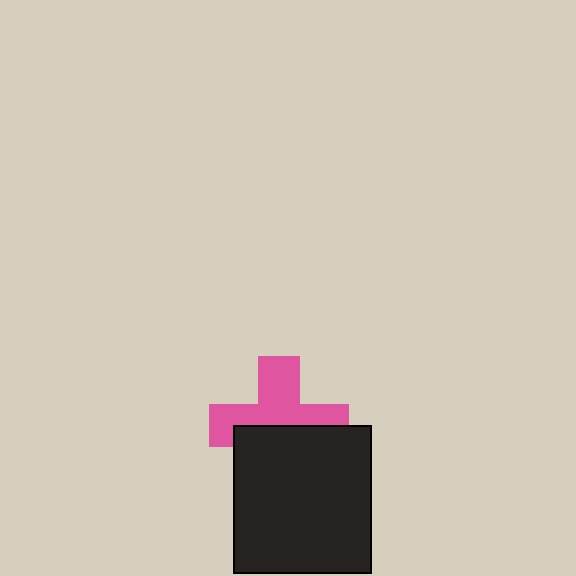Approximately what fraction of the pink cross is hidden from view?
Roughly 45% of the pink cross is hidden behind the black rectangle.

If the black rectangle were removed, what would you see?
You would see the complete pink cross.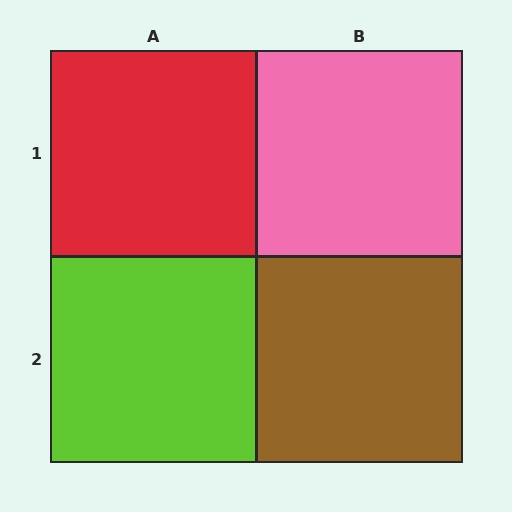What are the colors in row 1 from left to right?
Red, pink.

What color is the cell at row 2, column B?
Brown.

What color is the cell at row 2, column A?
Lime.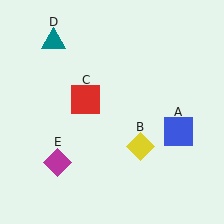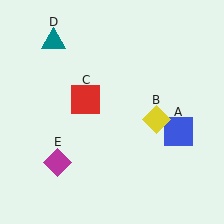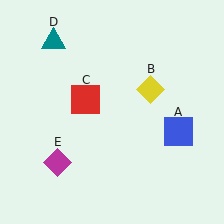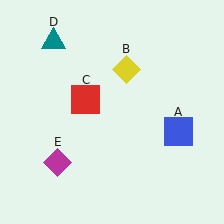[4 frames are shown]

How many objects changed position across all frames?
1 object changed position: yellow diamond (object B).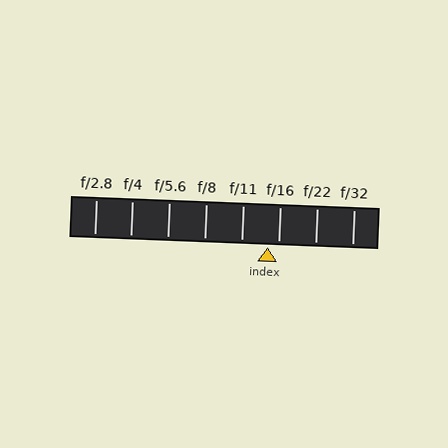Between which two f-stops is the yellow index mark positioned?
The index mark is between f/11 and f/16.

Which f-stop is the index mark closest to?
The index mark is closest to f/16.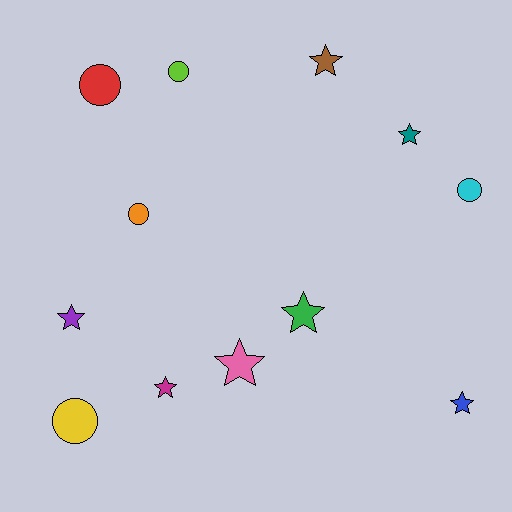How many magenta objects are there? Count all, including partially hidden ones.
There is 1 magenta object.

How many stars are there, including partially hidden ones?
There are 7 stars.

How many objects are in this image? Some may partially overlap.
There are 12 objects.